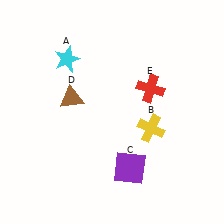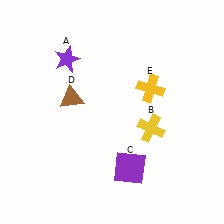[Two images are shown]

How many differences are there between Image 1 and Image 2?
There are 2 differences between the two images.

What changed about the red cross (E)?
In Image 1, E is red. In Image 2, it changed to yellow.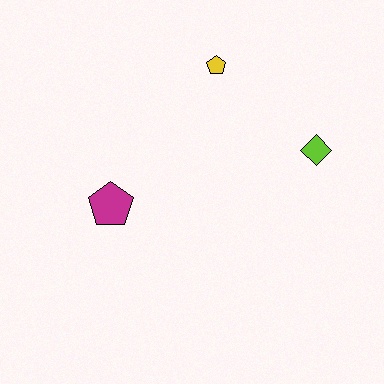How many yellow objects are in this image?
There is 1 yellow object.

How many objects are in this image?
There are 3 objects.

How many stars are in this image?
There are no stars.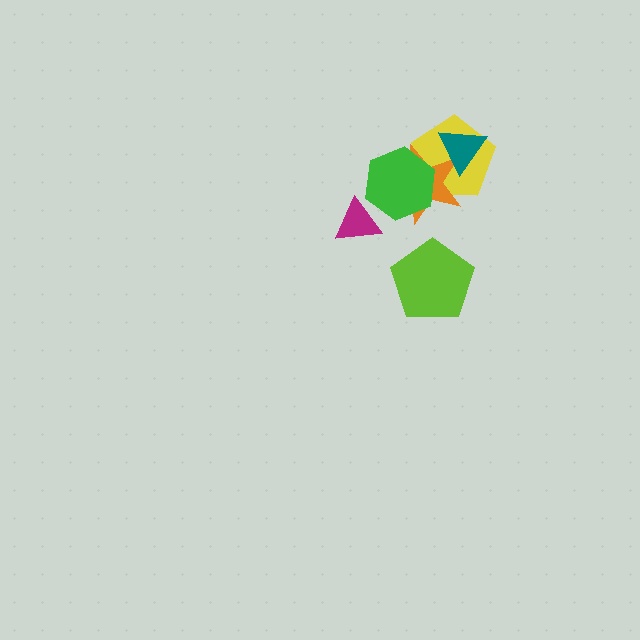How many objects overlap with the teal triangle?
2 objects overlap with the teal triangle.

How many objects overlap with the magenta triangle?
1 object overlaps with the magenta triangle.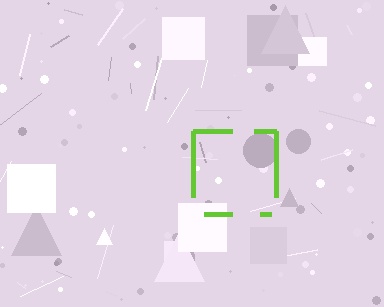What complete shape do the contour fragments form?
The contour fragments form a square.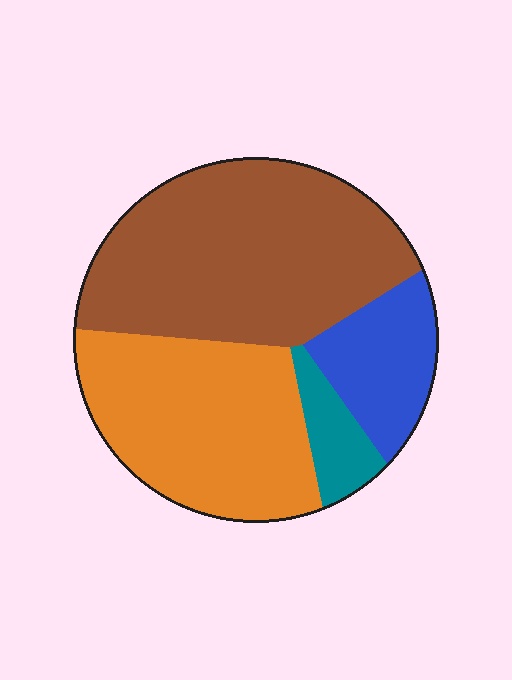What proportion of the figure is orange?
Orange covers roughly 35% of the figure.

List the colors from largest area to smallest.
From largest to smallest: brown, orange, blue, teal.